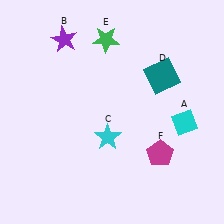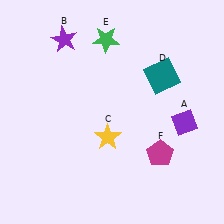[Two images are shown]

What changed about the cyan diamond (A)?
In Image 1, A is cyan. In Image 2, it changed to purple.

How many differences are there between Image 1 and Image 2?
There are 2 differences between the two images.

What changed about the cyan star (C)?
In Image 1, C is cyan. In Image 2, it changed to yellow.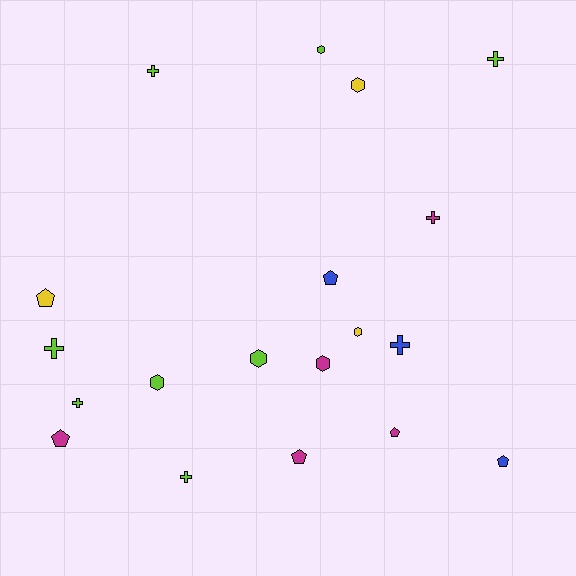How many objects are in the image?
There are 19 objects.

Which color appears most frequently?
Lime, with 8 objects.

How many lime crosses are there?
There are 5 lime crosses.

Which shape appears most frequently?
Cross, with 7 objects.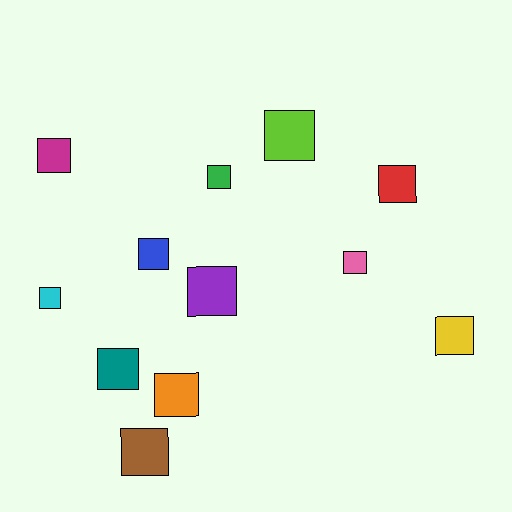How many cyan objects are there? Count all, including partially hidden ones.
There is 1 cyan object.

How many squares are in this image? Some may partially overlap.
There are 12 squares.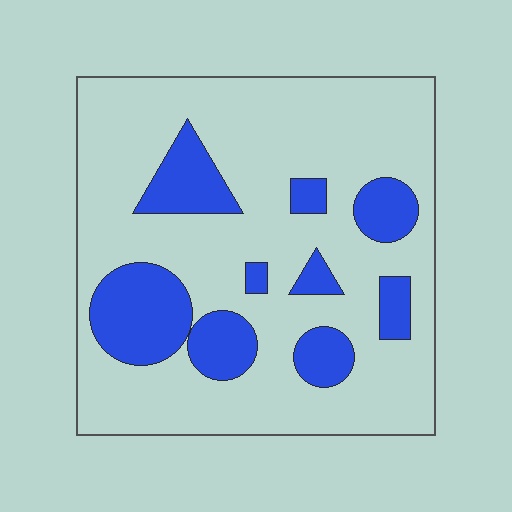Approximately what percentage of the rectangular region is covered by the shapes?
Approximately 25%.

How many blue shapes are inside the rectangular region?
9.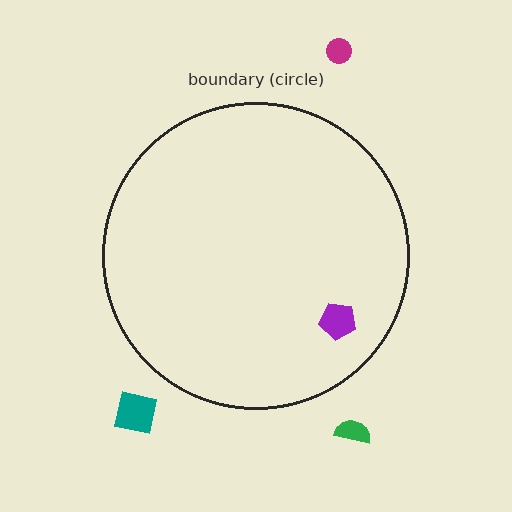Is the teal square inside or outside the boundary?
Outside.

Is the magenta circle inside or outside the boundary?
Outside.